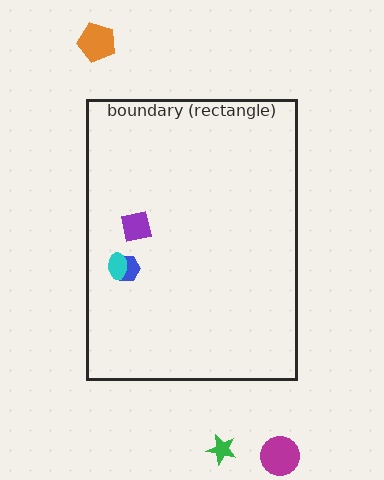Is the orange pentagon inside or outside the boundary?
Outside.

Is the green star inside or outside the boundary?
Outside.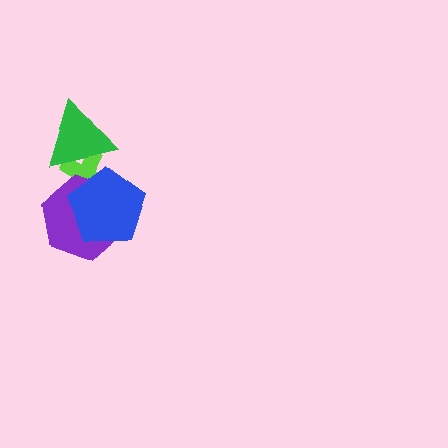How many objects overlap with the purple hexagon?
2 objects overlap with the purple hexagon.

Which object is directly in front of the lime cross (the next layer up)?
The green triangle is directly in front of the lime cross.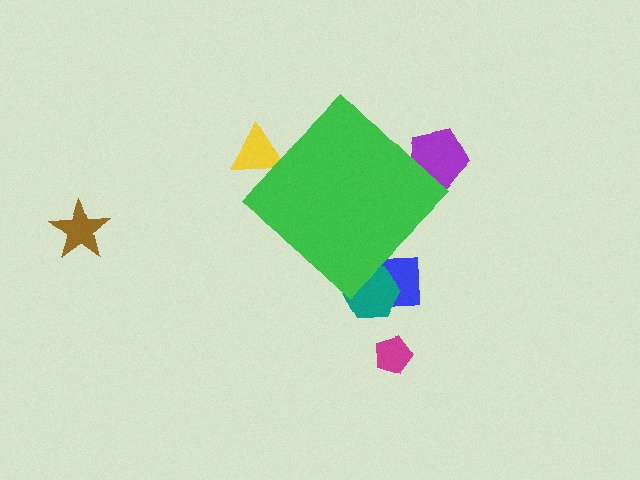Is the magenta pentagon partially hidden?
No, the magenta pentagon is fully visible.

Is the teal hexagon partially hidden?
Yes, the teal hexagon is partially hidden behind the green diamond.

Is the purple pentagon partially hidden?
Yes, the purple pentagon is partially hidden behind the green diamond.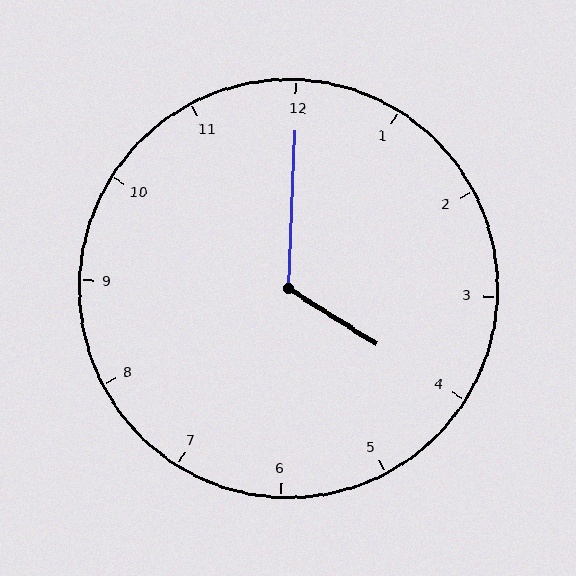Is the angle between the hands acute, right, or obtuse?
It is obtuse.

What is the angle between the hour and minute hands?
Approximately 120 degrees.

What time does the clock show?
4:00.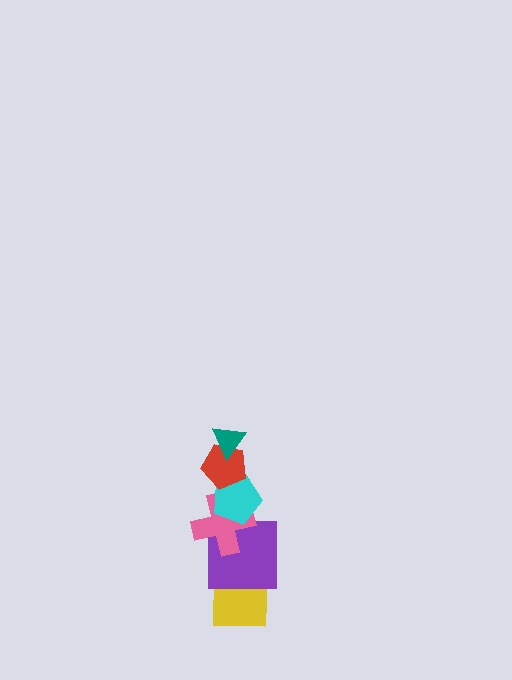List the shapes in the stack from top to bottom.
From top to bottom: the teal triangle, the red pentagon, the cyan pentagon, the pink cross, the purple square, the yellow square.